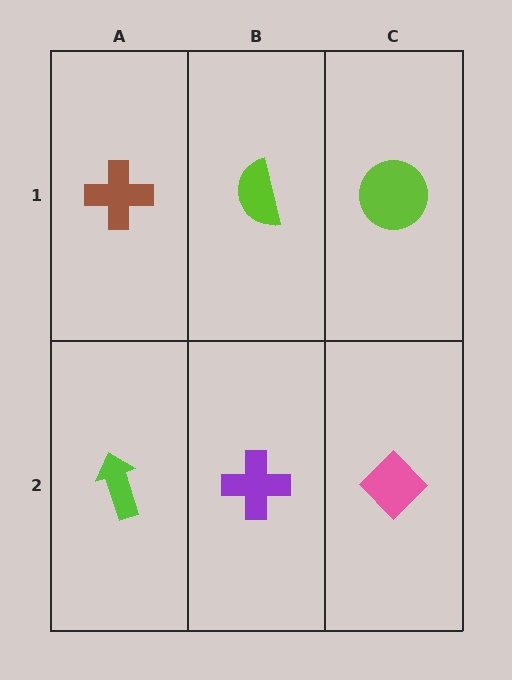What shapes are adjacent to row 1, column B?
A purple cross (row 2, column B), a brown cross (row 1, column A), a lime circle (row 1, column C).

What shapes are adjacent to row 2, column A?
A brown cross (row 1, column A), a purple cross (row 2, column B).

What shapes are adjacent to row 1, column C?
A pink diamond (row 2, column C), a lime semicircle (row 1, column B).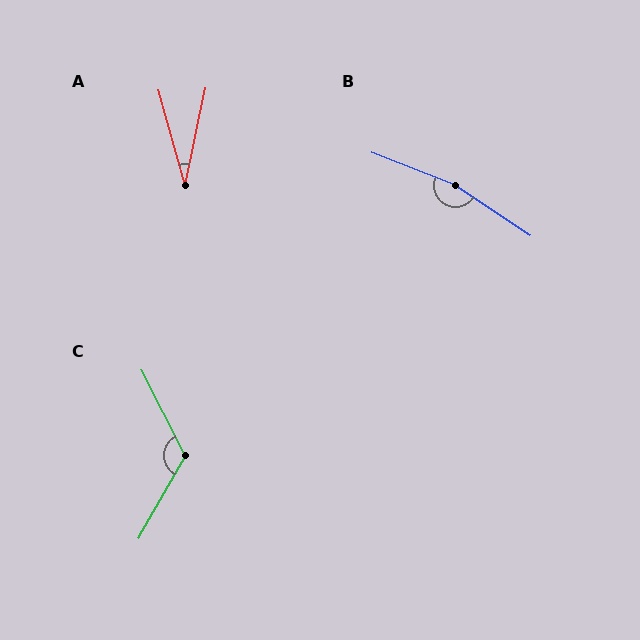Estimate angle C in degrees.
Approximately 124 degrees.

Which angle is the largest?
B, at approximately 167 degrees.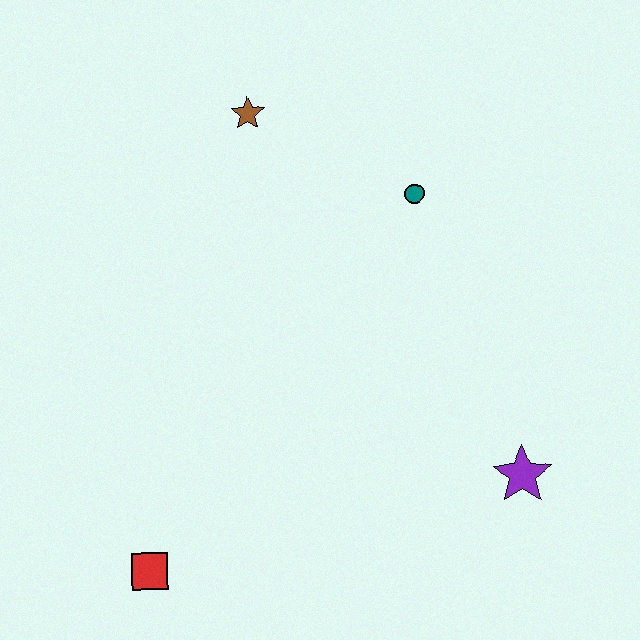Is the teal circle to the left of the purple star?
Yes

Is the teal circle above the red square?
Yes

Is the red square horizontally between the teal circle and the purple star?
No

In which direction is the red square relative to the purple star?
The red square is to the left of the purple star.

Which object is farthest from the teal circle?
The red square is farthest from the teal circle.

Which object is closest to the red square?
The purple star is closest to the red square.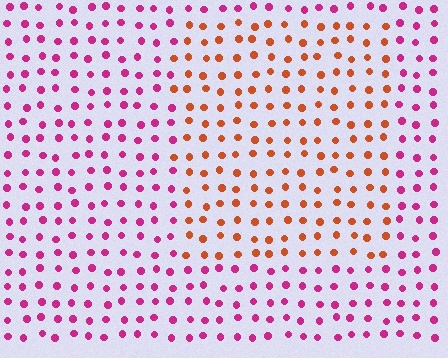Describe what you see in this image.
The image is filled with small magenta elements in a uniform arrangement. A rectangle-shaped region is visible where the elements are tinted to a slightly different hue, forming a subtle color boundary.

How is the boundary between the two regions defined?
The boundary is defined purely by a slight shift in hue (about 52 degrees). Spacing, size, and orientation are identical on both sides.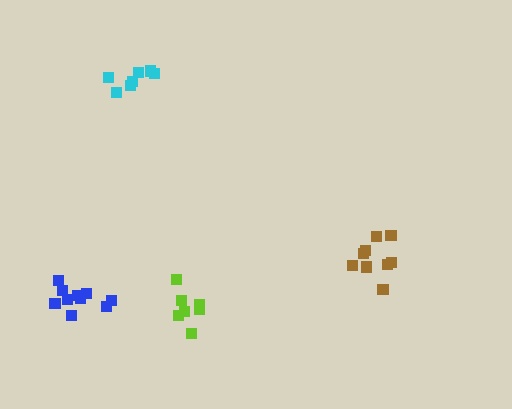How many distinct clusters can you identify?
There are 4 distinct clusters.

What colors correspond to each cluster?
The clusters are colored: lime, cyan, brown, blue.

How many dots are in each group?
Group 1: 7 dots, Group 2: 7 dots, Group 3: 9 dots, Group 4: 10 dots (33 total).